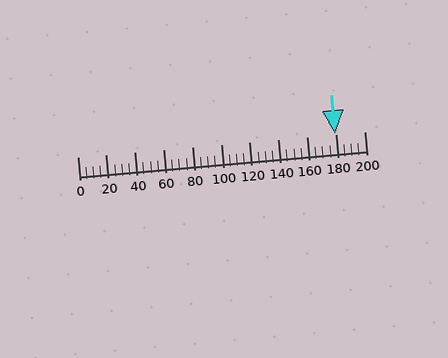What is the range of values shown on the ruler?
The ruler shows values from 0 to 200.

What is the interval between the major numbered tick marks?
The major tick marks are spaced 20 units apart.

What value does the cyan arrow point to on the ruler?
The cyan arrow points to approximately 180.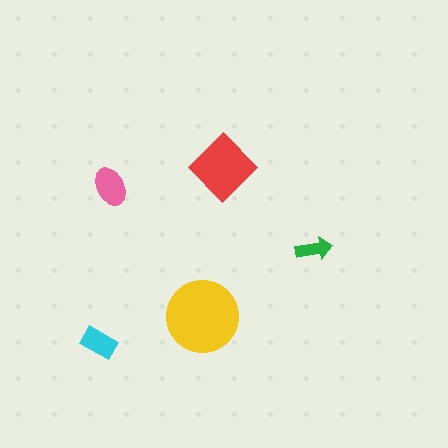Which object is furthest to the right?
The green arrow is rightmost.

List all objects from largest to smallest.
The yellow circle, the red diamond, the pink ellipse, the cyan rectangle, the green arrow.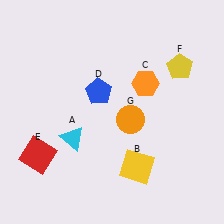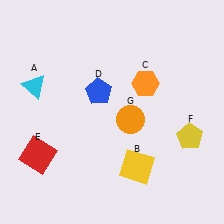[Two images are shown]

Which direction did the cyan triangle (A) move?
The cyan triangle (A) moved up.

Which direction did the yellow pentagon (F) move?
The yellow pentagon (F) moved down.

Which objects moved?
The objects that moved are: the cyan triangle (A), the yellow pentagon (F).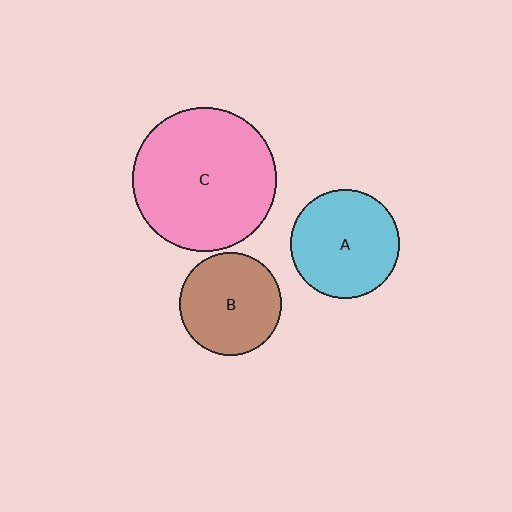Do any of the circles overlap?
No, none of the circles overlap.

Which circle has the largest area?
Circle C (pink).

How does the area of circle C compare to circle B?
Approximately 2.0 times.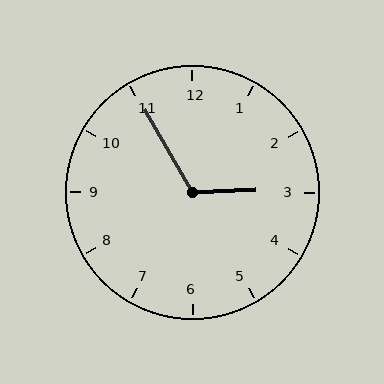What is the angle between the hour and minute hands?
Approximately 118 degrees.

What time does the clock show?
2:55.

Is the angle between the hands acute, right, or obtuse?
It is obtuse.